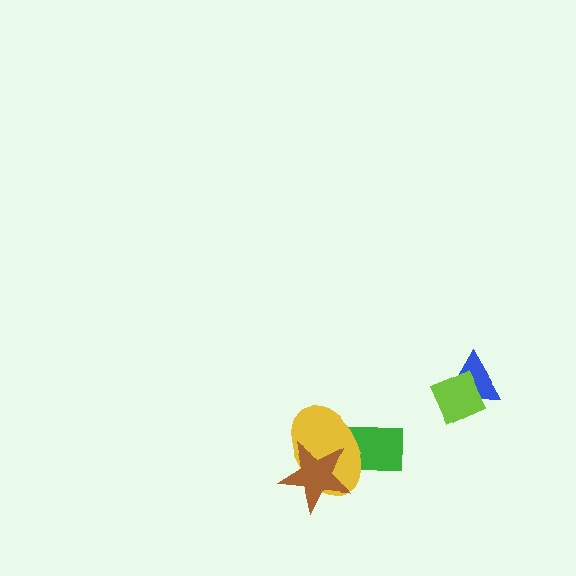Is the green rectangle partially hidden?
Yes, it is partially covered by another shape.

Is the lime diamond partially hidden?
No, no other shape covers it.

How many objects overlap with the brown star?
2 objects overlap with the brown star.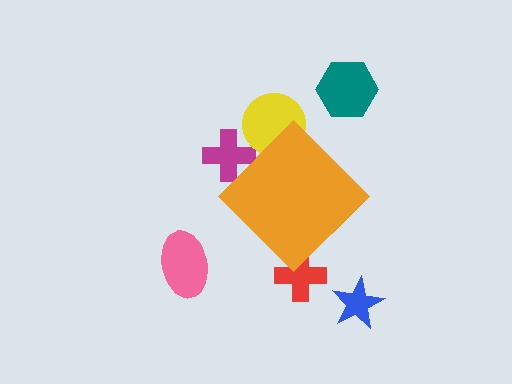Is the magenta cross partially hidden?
Yes, the magenta cross is partially hidden behind the orange diamond.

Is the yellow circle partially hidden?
Yes, the yellow circle is partially hidden behind the orange diamond.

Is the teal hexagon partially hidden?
No, the teal hexagon is fully visible.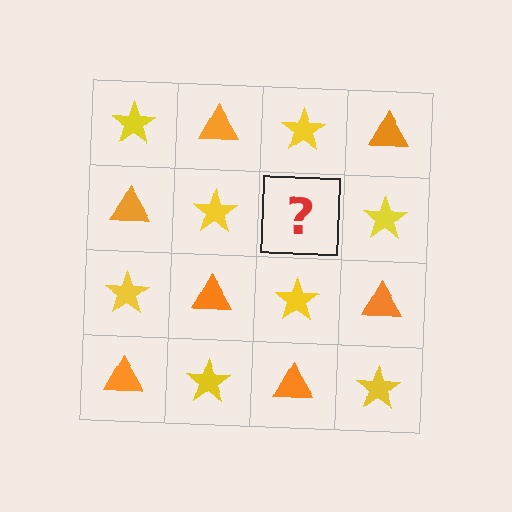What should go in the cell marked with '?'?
The missing cell should contain an orange triangle.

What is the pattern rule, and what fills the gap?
The rule is that it alternates yellow star and orange triangle in a checkerboard pattern. The gap should be filled with an orange triangle.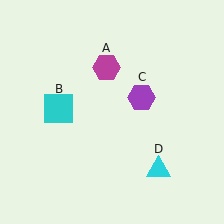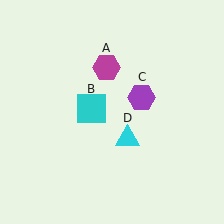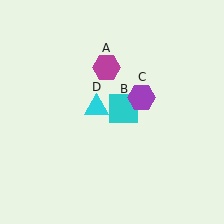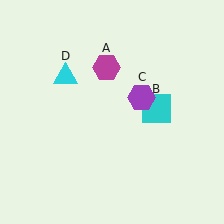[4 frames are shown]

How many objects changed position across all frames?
2 objects changed position: cyan square (object B), cyan triangle (object D).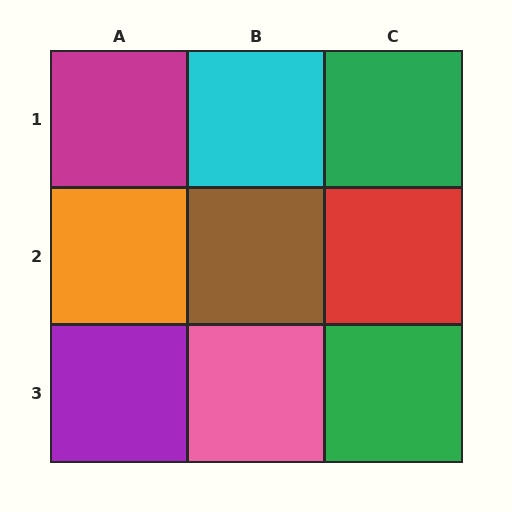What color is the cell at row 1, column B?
Cyan.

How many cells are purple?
1 cell is purple.